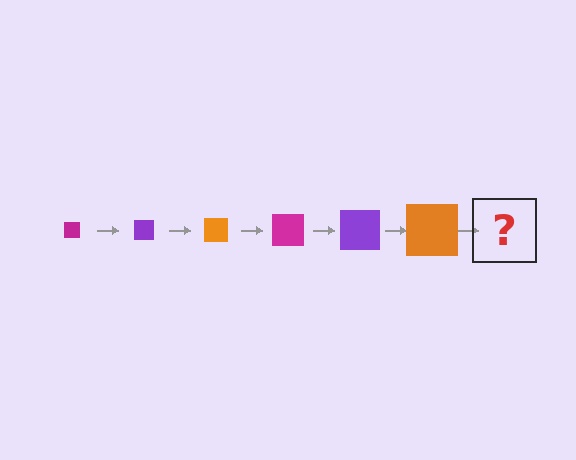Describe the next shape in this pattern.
It should be a magenta square, larger than the previous one.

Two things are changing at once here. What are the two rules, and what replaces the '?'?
The two rules are that the square grows larger each step and the color cycles through magenta, purple, and orange. The '?' should be a magenta square, larger than the previous one.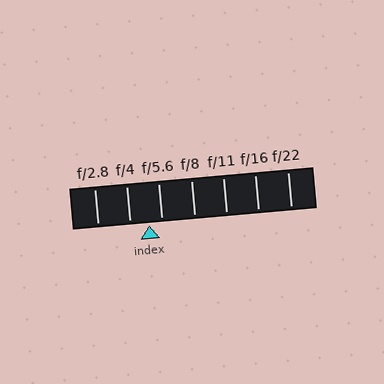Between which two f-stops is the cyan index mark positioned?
The index mark is between f/4 and f/5.6.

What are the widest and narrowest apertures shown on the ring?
The widest aperture shown is f/2.8 and the narrowest is f/22.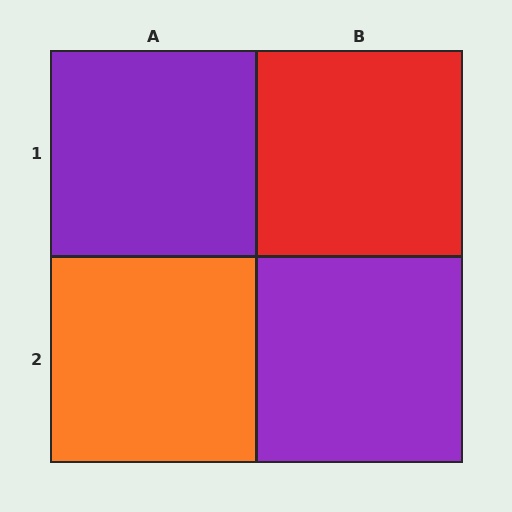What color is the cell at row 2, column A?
Orange.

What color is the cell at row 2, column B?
Purple.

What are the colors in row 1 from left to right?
Purple, red.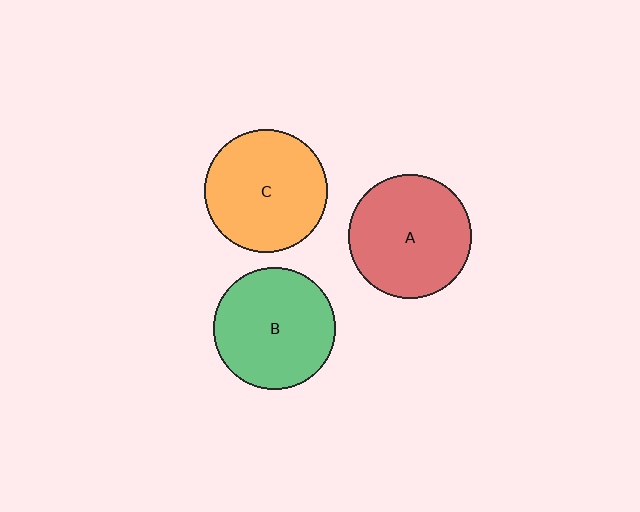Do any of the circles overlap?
No, none of the circles overlap.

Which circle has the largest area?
Circle A (red).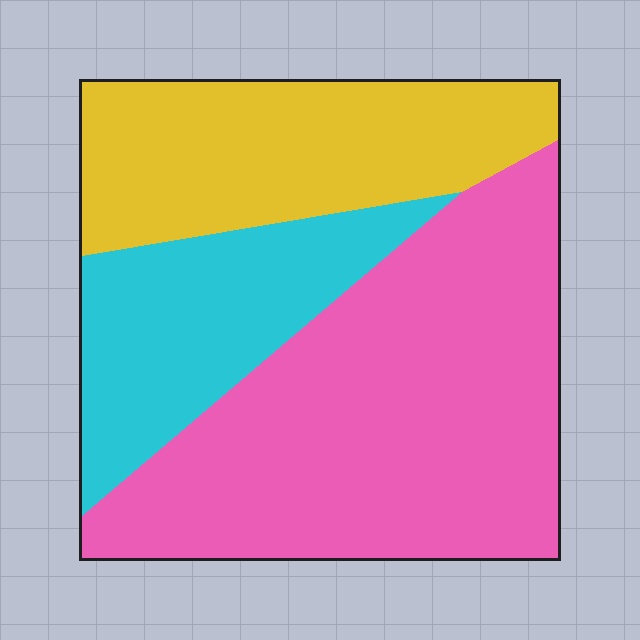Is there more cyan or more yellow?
Yellow.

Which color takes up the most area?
Pink, at roughly 50%.